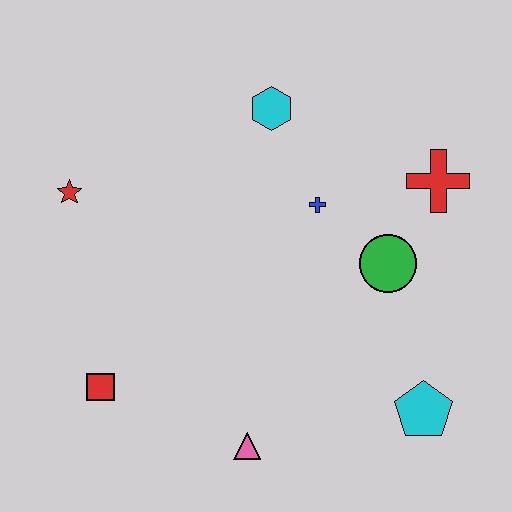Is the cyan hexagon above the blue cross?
Yes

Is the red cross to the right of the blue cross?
Yes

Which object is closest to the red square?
The pink triangle is closest to the red square.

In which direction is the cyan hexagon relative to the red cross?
The cyan hexagon is to the left of the red cross.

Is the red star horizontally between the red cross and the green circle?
No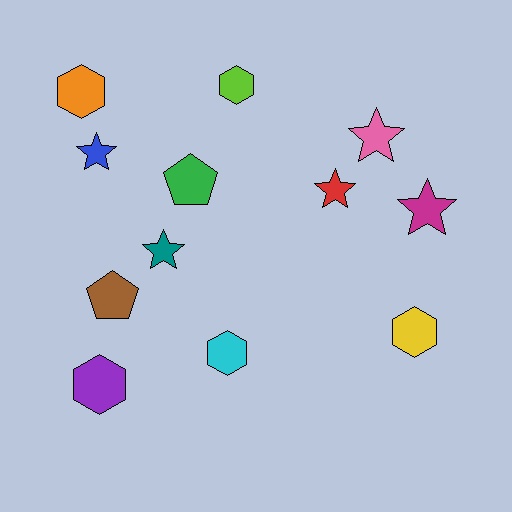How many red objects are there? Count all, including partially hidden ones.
There is 1 red object.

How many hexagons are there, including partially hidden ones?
There are 5 hexagons.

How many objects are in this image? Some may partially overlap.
There are 12 objects.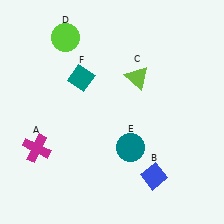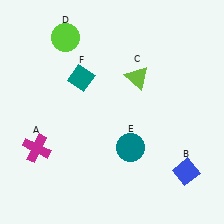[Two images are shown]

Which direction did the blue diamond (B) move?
The blue diamond (B) moved right.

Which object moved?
The blue diamond (B) moved right.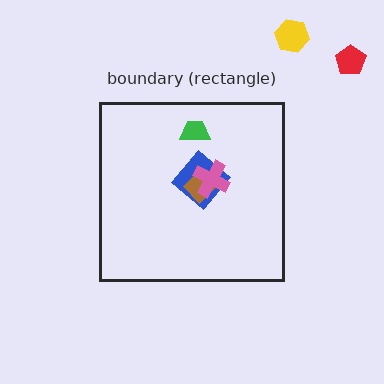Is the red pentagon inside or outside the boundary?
Outside.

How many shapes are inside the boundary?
4 inside, 2 outside.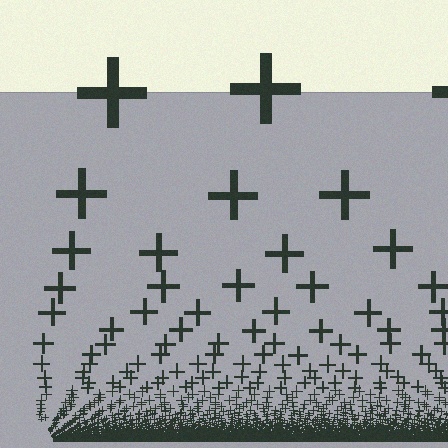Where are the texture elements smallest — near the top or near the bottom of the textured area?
Near the bottom.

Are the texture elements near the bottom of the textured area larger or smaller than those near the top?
Smaller. The gradient is inverted — elements near the bottom are smaller and denser.